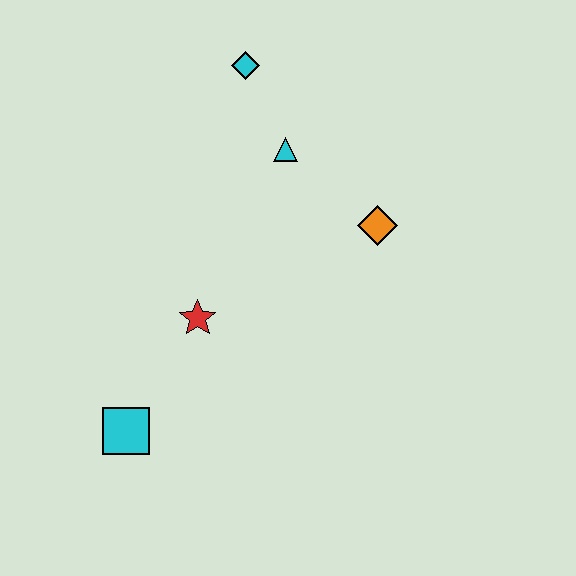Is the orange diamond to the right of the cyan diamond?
Yes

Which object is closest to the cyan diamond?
The cyan triangle is closest to the cyan diamond.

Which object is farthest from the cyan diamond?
The cyan square is farthest from the cyan diamond.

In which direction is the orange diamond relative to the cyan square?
The orange diamond is to the right of the cyan square.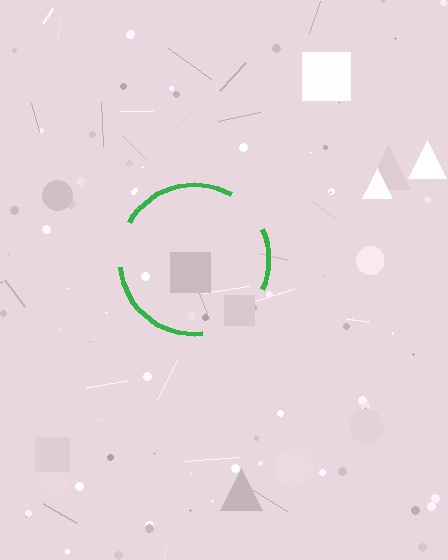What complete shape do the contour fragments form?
The contour fragments form a circle.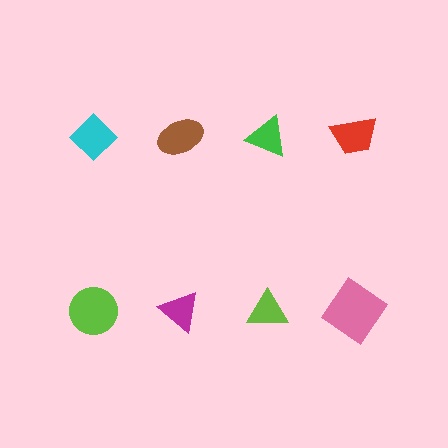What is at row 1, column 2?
A brown ellipse.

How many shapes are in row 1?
4 shapes.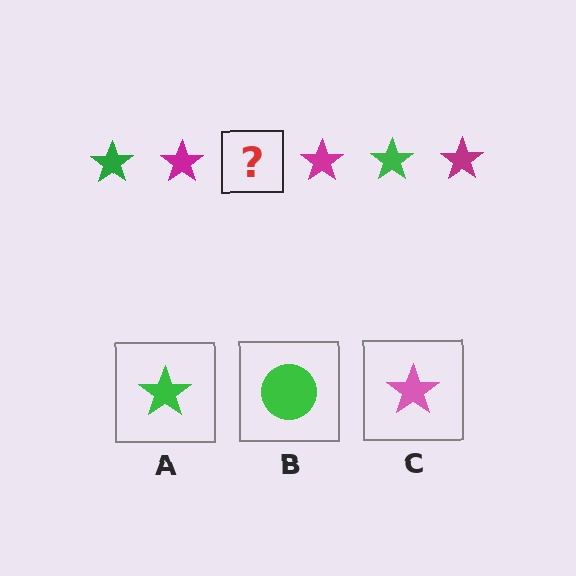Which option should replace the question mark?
Option A.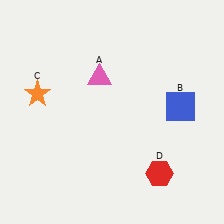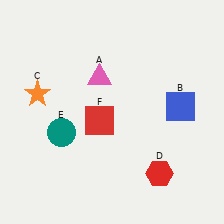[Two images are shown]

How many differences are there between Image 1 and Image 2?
There are 2 differences between the two images.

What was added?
A teal circle (E), a red square (F) were added in Image 2.